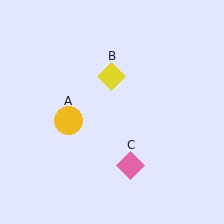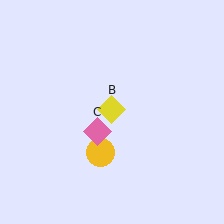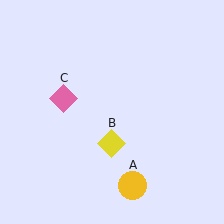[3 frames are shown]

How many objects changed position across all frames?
3 objects changed position: yellow circle (object A), yellow diamond (object B), pink diamond (object C).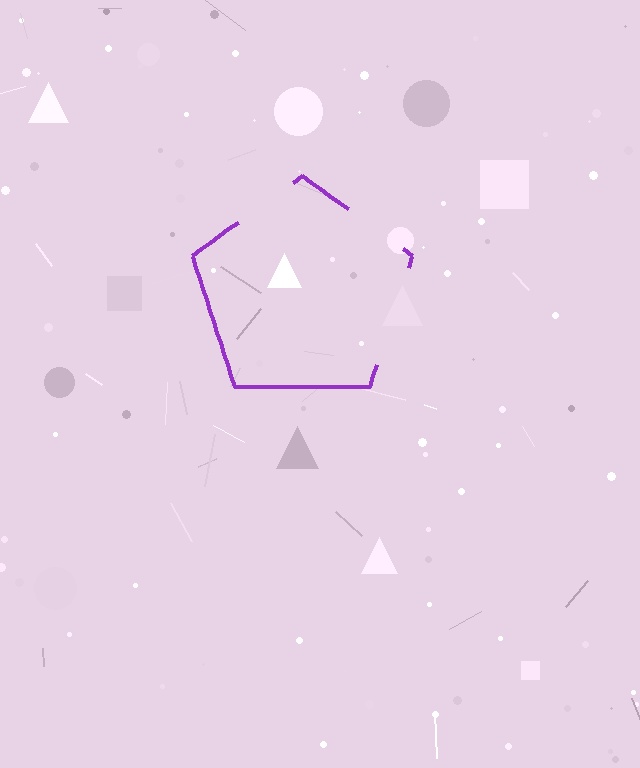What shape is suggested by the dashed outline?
The dashed outline suggests a pentagon.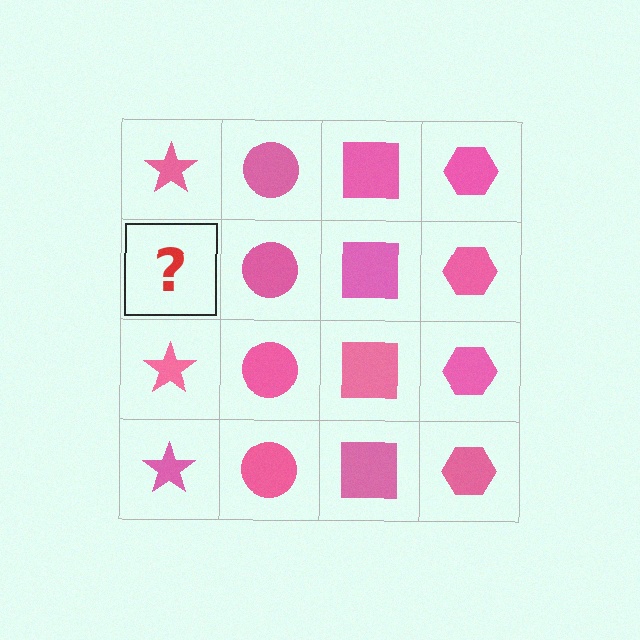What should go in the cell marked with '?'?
The missing cell should contain a pink star.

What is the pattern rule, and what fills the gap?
The rule is that each column has a consistent shape. The gap should be filled with a pink star.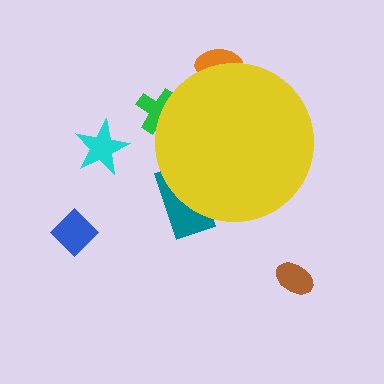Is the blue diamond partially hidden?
No, the blue diamond is fully visible.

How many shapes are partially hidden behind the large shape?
3 shapes are partially hidden.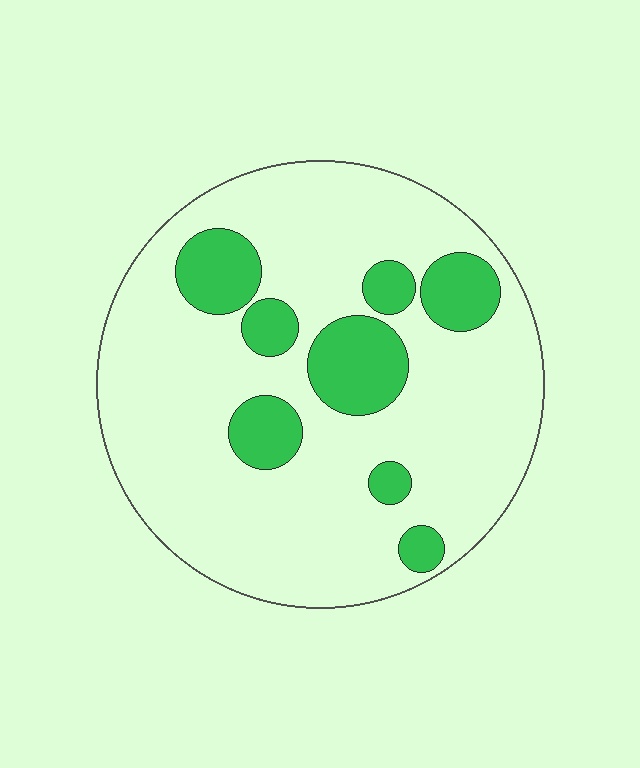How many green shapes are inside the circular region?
8.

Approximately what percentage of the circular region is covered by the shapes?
Approximately 20%.